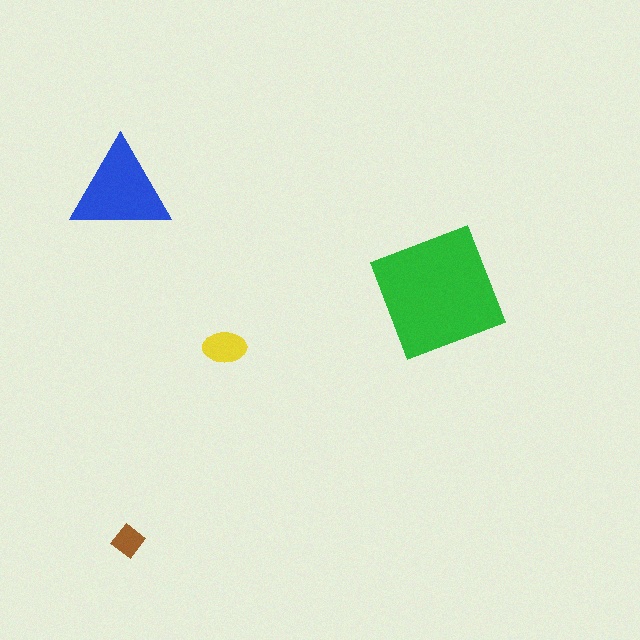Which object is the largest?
The green square.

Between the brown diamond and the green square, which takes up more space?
The green square.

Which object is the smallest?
The brown diamond.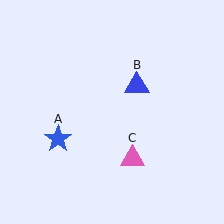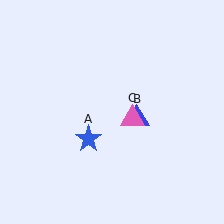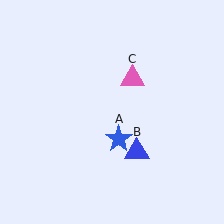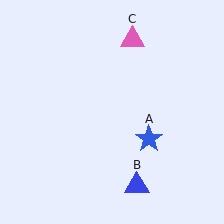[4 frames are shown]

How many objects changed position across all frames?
3 objects changed position: blue star (object A), blue triangle (object B), pink triangle (object C).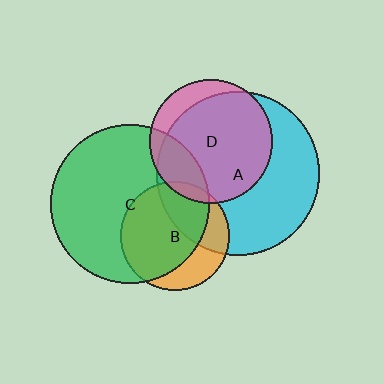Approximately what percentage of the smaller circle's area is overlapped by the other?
Approximately 35%.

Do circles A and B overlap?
Yes.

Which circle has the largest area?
Circle A (cyan).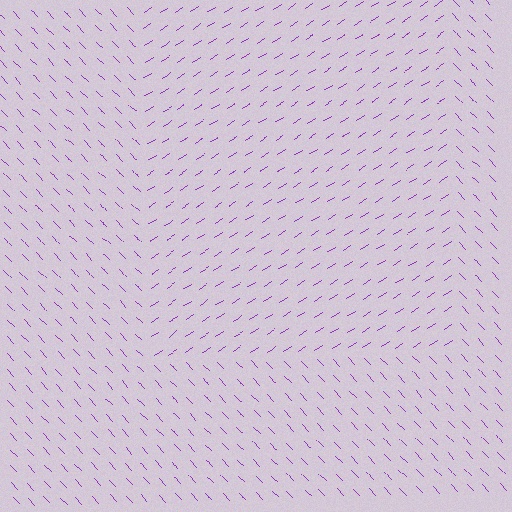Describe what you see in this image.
The image is filled with small purple line segments. A rectangle region in the image has lines oriented differently from the surrounding lines, creating a visible texture boundary.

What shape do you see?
I see a rectangle.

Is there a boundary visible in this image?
Yes, there is a texture boundary formed by a change in line orientation.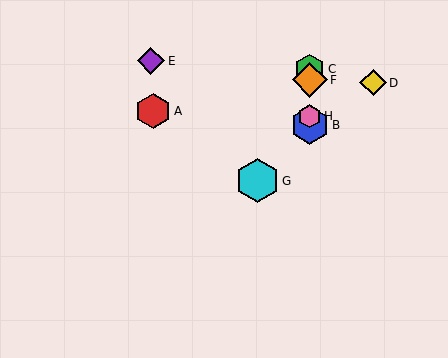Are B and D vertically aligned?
No, B is at x≈310 and D is at x≈373.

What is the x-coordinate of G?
Object G is at x≈257.